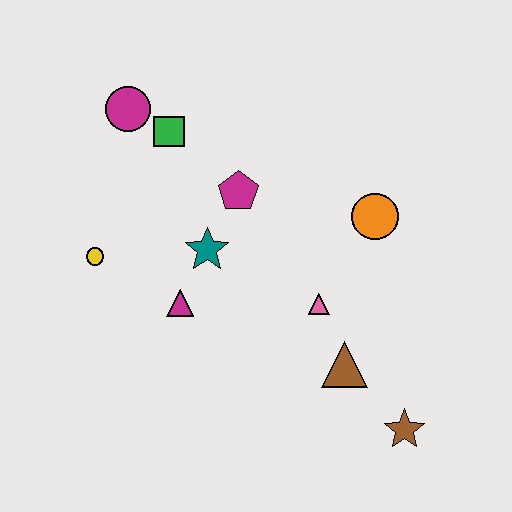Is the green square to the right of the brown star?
No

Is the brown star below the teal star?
Yes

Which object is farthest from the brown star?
The magenta circle is farthest from the brown star.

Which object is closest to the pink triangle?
The brown triangle is closest to the pink triangle.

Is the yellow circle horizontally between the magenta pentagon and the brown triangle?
No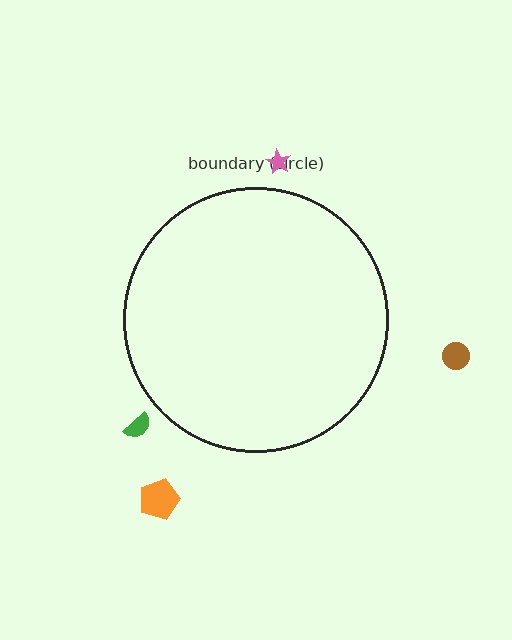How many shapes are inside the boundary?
0 inside, 4 outside.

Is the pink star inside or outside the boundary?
Outside.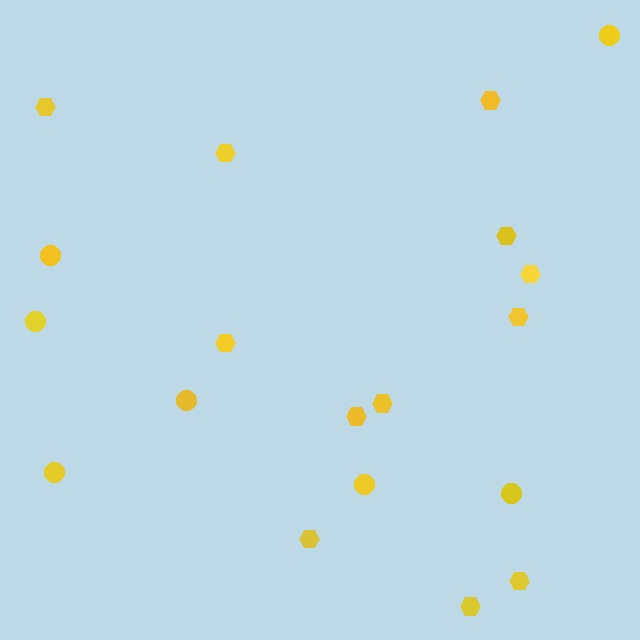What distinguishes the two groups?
There are 2 groups: one group of circles (7) and one group of hexagons (12).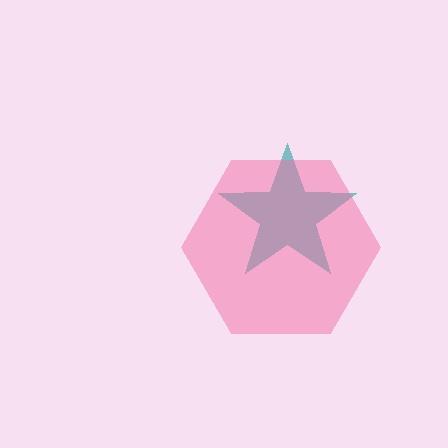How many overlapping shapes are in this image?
There are 2 overlapping shapes in the image.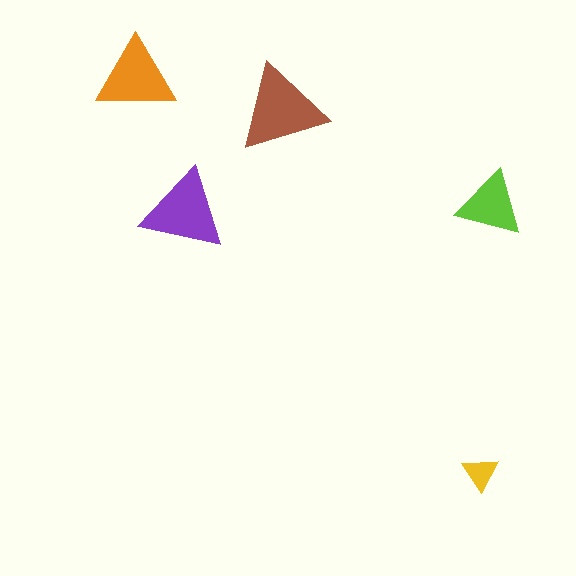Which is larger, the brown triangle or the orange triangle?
The brown one.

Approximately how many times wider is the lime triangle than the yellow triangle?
About 2 times wider.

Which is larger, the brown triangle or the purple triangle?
The brown one.